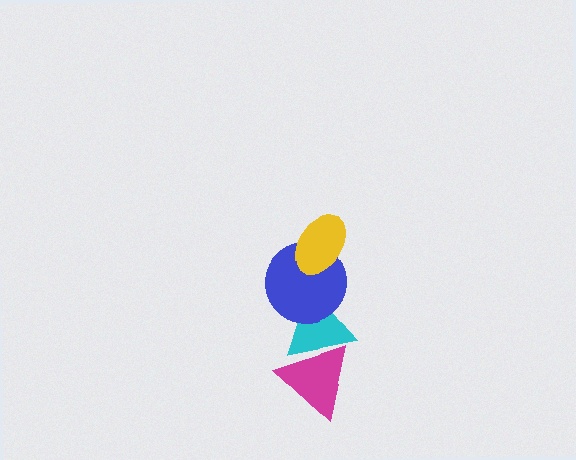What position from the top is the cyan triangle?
The cyan triangle is 3rd from the top.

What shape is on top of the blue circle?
The yellow ellipse is on top of the blue circle.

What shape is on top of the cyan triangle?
The blue circle is on top of the cyan triangle.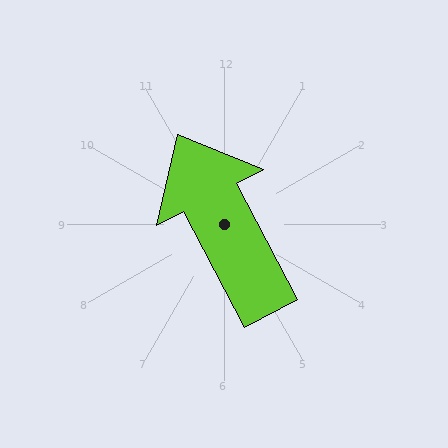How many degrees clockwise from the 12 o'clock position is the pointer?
Approximately 332 degrees.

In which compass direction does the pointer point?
Northwest.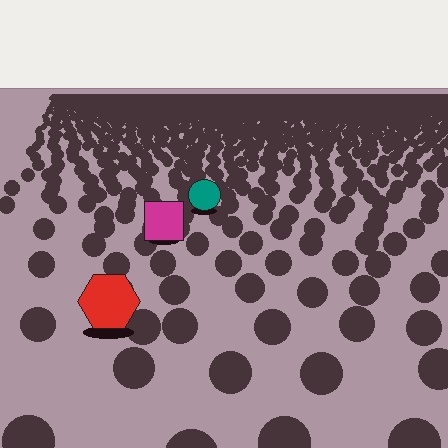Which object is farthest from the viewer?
The teal circle is farthest from the viewer. It appears smaller and the ground texture around it is denser.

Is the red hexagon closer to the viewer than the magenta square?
Yes. The red hexagon is closer — you can tell from the texture gradient: the ground texture is coarser near it.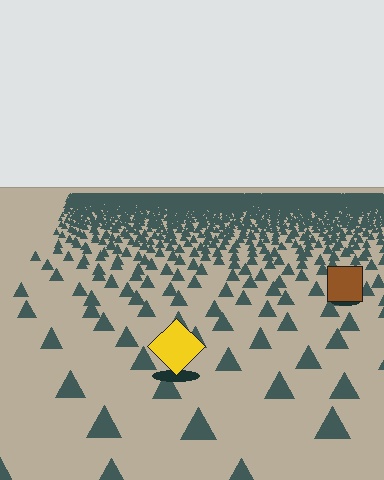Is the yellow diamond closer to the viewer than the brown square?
Yes. The yellow diamond is closer — you can tell from the texture gradient: the ground texture is coarser near it.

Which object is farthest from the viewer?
The brown square is farthest from the viewer. It appears smaller and the ground texture around it is denser.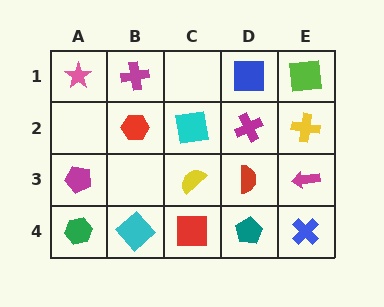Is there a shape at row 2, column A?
No, that cell is empty.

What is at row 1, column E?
A lime square.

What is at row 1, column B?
A magenta cross.